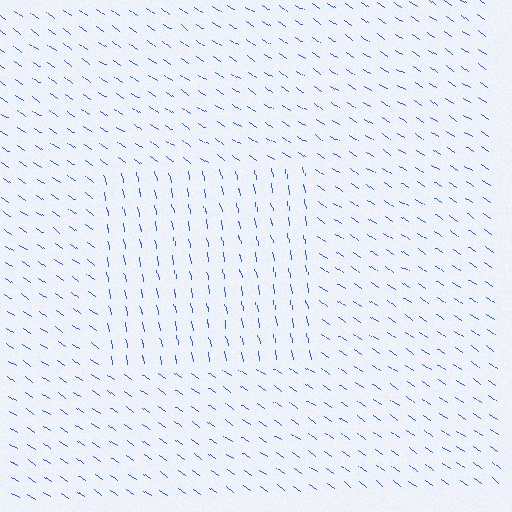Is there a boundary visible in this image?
Yes, there is a texture boundary formed by a change in line orientation.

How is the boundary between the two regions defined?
The boundary is defined purely by a change in line orientation (approximately 45 degrees difference). All lines are the same color and thickness.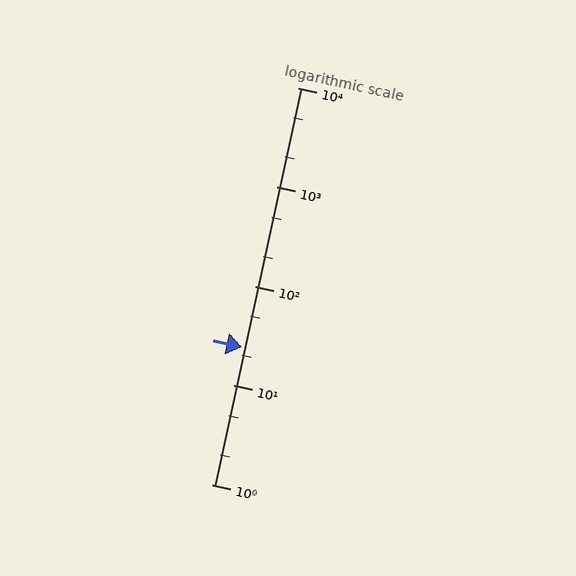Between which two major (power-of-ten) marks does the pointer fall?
The pointer is between 10 and 100.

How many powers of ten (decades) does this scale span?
The scale spans 4 decades, from 1 to 10000.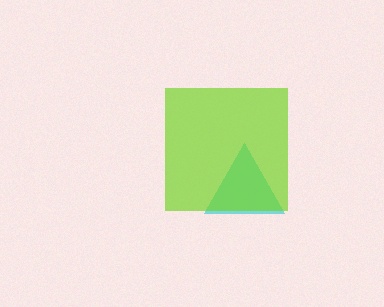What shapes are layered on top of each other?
The layered shapes are: a cyan triangle, a lime square.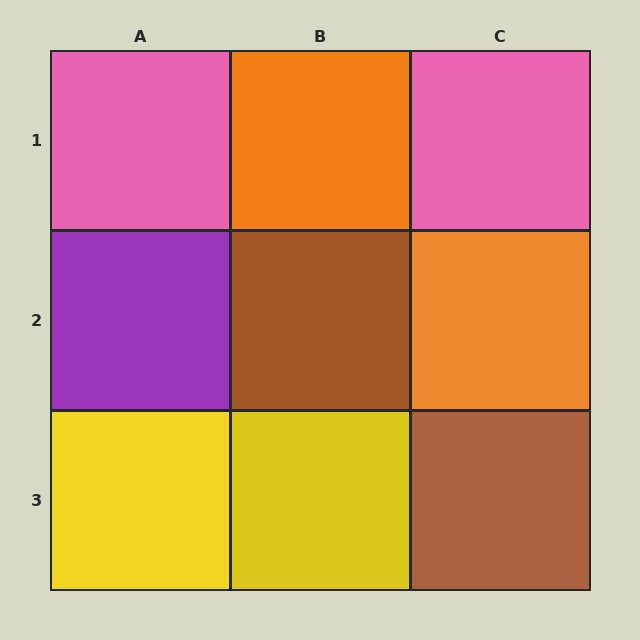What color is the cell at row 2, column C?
Orange.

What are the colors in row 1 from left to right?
Pink, orange, pink.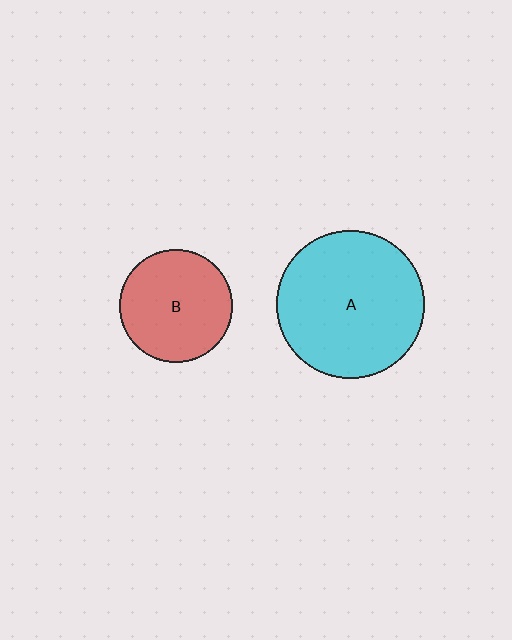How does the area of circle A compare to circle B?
Approximately 1.7 times.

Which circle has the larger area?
Circle A (cyan).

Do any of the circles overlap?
No, none of the circles overlap.